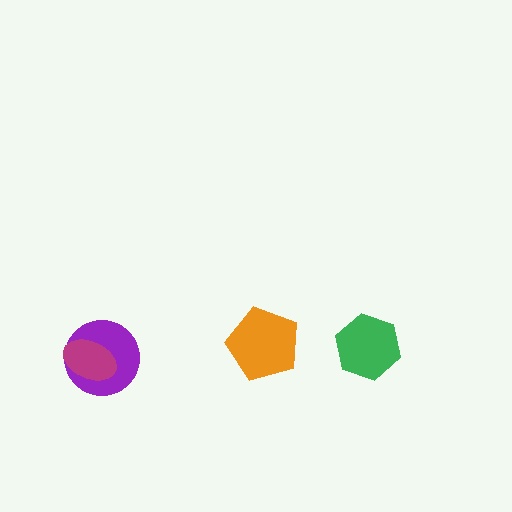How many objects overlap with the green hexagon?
0 objects overlap with the green hexagon.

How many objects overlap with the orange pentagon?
0 objects overlap with the orange pentagon.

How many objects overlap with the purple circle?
1 object overlaps with the purple circle.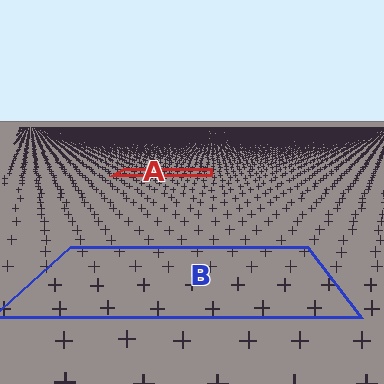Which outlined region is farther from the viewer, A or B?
Region A is farther from the viewer — the texture elements inside it appear smaller and more densely packed.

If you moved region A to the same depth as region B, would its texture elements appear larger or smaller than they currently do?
They would appear larger. At a closer depth, the same texture elements are projected at a bigger on-screen size.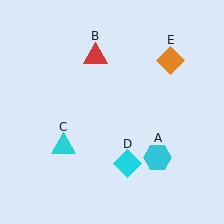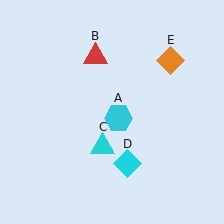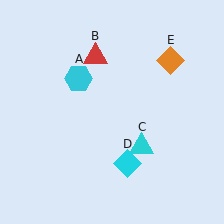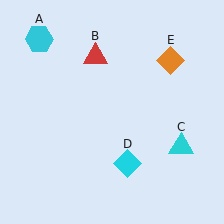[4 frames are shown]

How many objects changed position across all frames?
2 objects changed position: cyan hexagon (object A), cyan triangle (object C).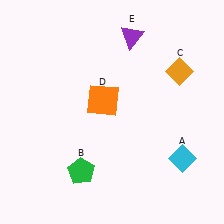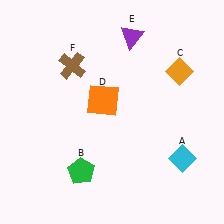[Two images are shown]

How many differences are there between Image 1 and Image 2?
There is 1 difference between the two images.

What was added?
A brown cross (F) was added in Image 2.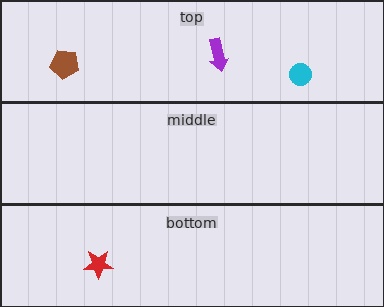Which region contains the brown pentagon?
The top region.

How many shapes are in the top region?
3.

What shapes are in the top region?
The cyan circle, the purple arrow, the brown pentagon.